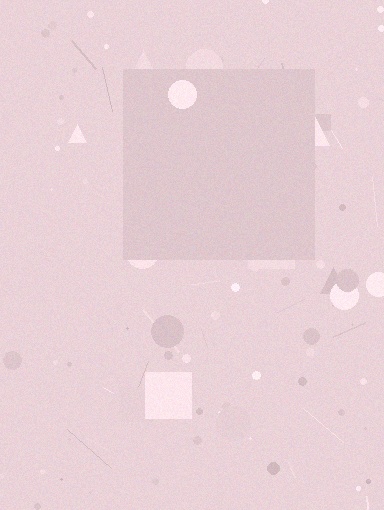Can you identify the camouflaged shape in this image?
The camouflaged shape is a square.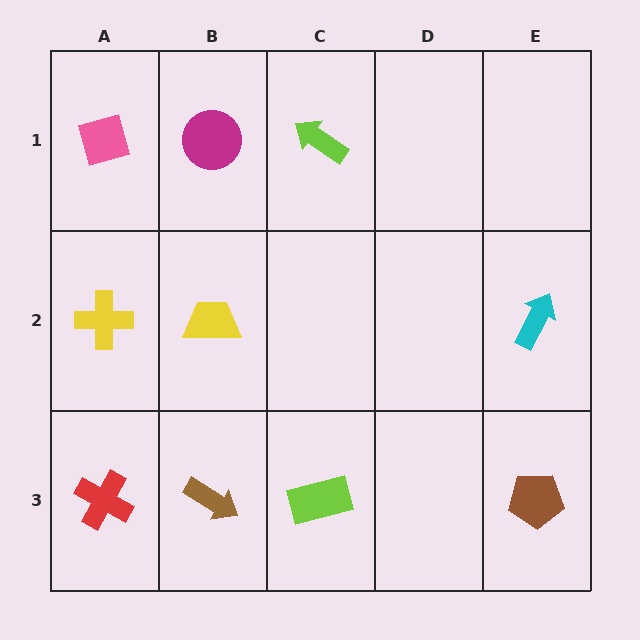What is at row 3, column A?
A red cross.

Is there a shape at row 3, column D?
No, that cell is empty.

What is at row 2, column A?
A yellow cross.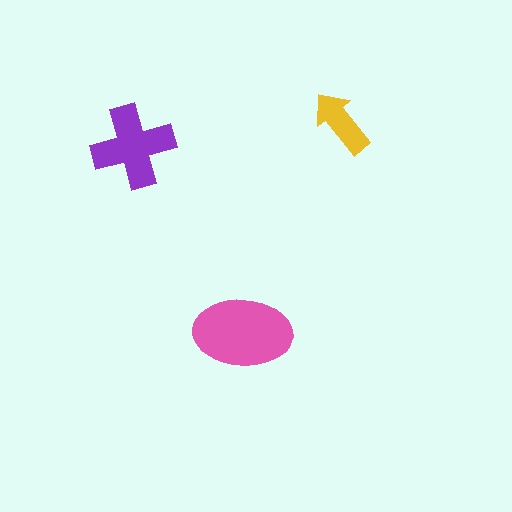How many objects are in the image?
There are 3 objects in the image.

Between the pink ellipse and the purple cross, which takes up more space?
The pink ellipse.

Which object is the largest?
The pink ellipse.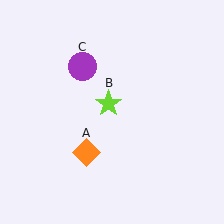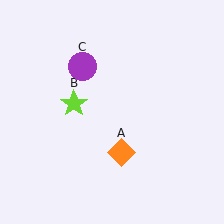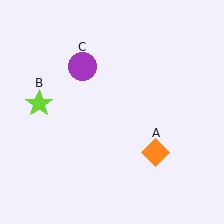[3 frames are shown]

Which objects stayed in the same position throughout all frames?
Purple circle (object C) remained stationary.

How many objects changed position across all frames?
2 objects changed position: orange diamond (object A), lime star (object B).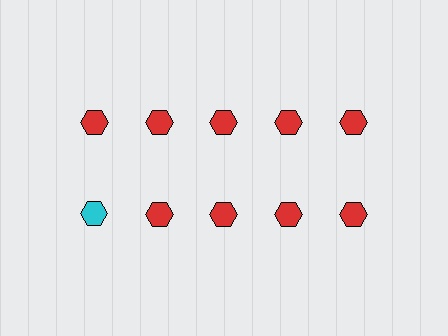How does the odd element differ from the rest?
It has a different color: cyan instead of red.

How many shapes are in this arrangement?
There are 10 shapes arranged in a grid pattern.